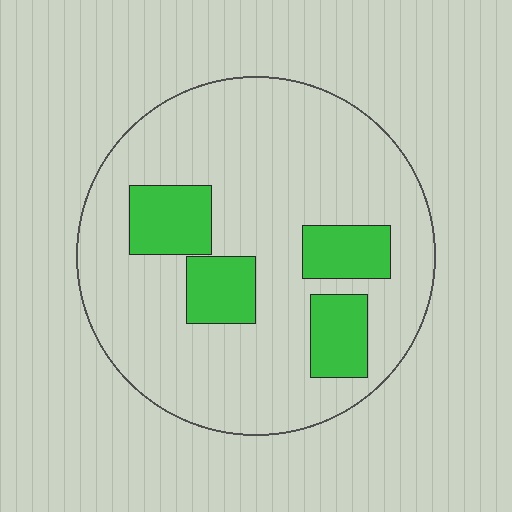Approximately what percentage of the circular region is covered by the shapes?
Approximately 20%.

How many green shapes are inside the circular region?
4.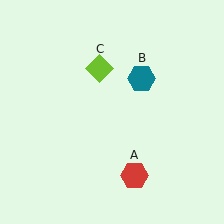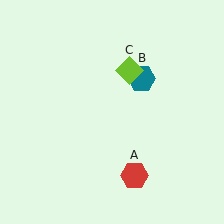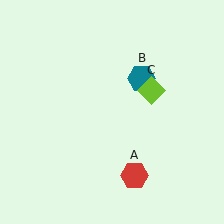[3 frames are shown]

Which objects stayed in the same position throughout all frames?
Red hexagon (object A) and teal hexagon (object B) remained stationary.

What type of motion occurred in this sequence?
The lime diamond (object C) rotated clockwise around the center of the scene.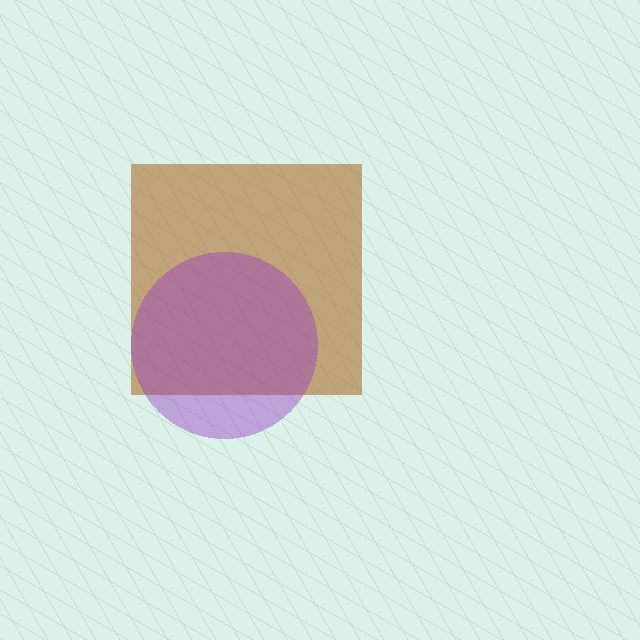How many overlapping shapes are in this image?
There are 2 overlapping shapes in the image.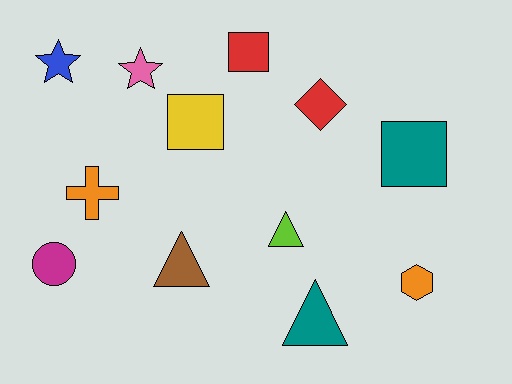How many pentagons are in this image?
There are no pentagons.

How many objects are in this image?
There are 12 objects.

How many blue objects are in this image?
There is 1 blue object.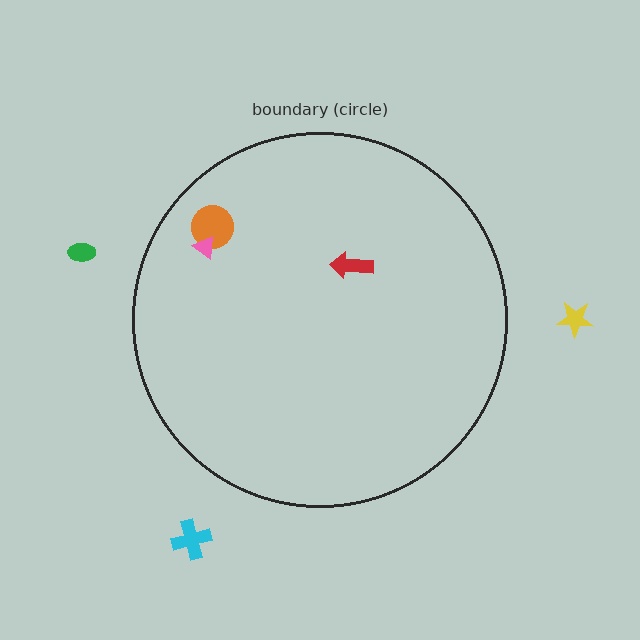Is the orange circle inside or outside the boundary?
Inside.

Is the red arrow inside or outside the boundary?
Inside.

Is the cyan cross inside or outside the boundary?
Outside.